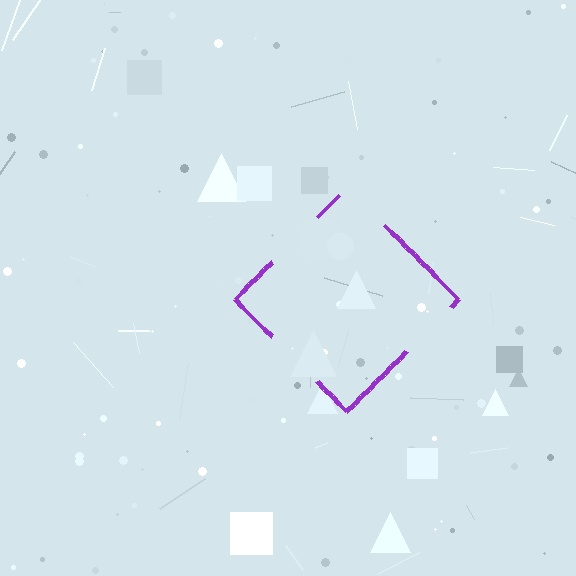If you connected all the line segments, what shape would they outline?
They would outline a diamond.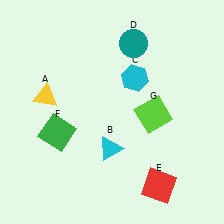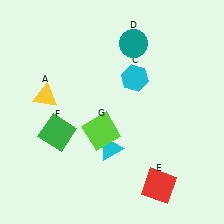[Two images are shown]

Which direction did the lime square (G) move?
The lime square (G) moved left.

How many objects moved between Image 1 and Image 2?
1 object moved between the two images.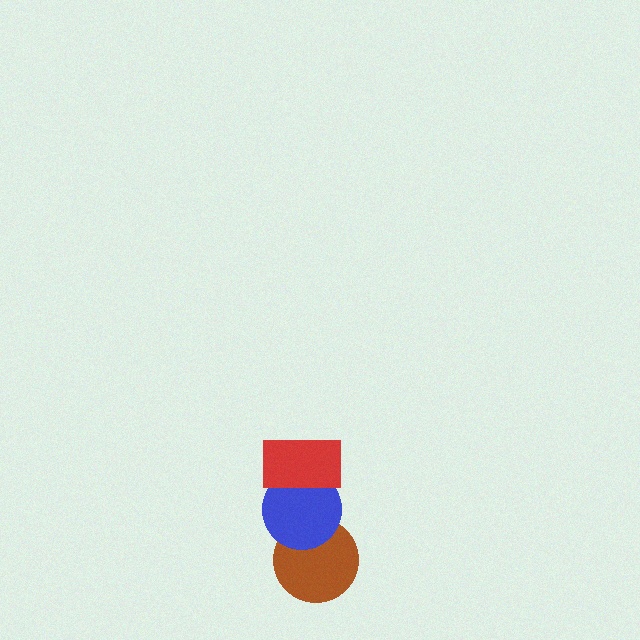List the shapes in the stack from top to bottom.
From top to bottom: the red rectangle, the blue circle, the brown circle.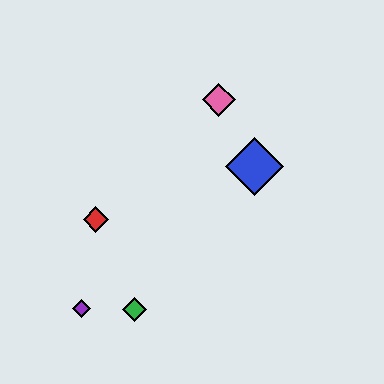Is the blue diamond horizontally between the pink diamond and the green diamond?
No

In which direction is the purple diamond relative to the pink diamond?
The purple diamond is below the pink diamond.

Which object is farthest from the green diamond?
The pink diamond is farthest from the green diamond.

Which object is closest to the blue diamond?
The pink diamond is closest to the blue diamond.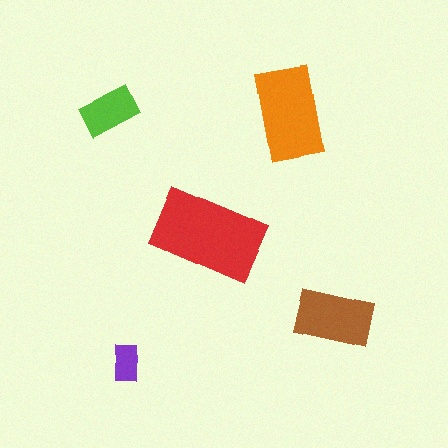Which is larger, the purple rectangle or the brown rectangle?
The brown one.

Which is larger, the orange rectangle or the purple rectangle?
The orange one.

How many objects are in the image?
There are 5 objects in the image.